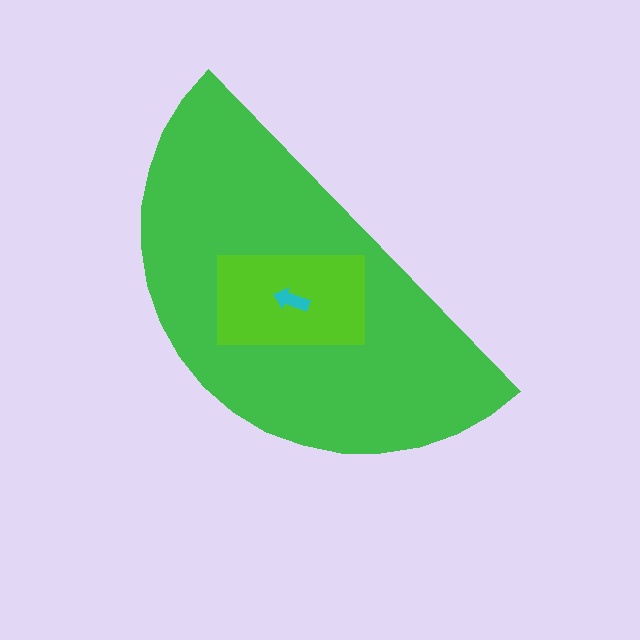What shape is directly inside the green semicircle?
The lime rectangle.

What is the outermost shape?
The green semicircle.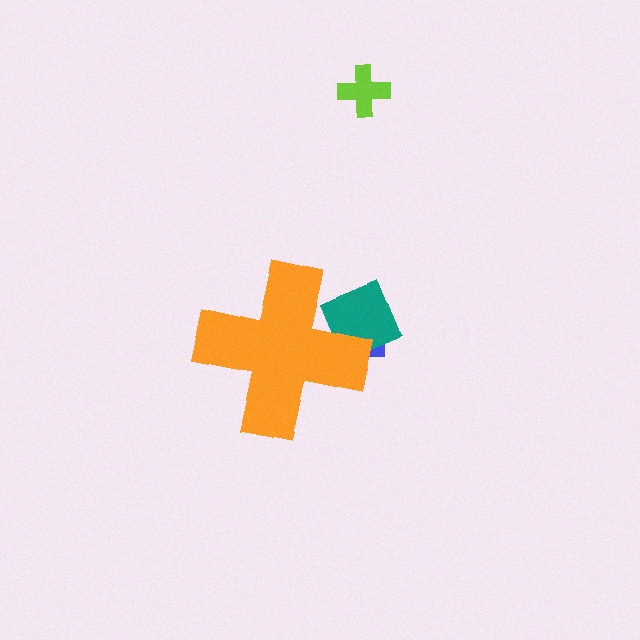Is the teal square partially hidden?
Yes, the teal square is partially hidden behind the orange cross.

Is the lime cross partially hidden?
No, the lime cross is fully visible.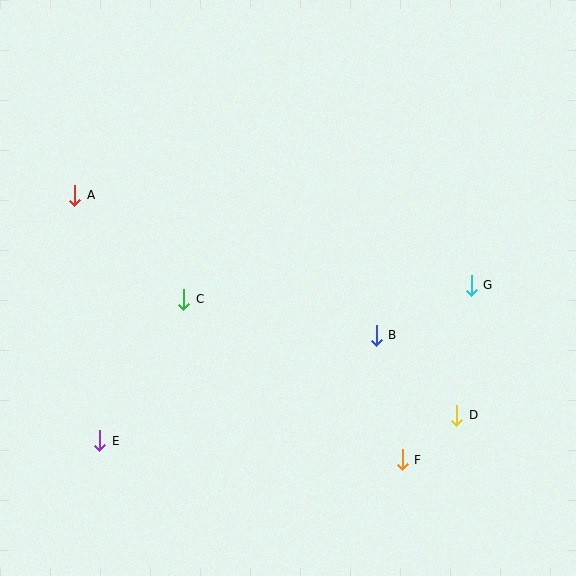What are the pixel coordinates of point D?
Point D is at (457, 415).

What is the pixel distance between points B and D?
The distance between B and D is 114 pixels.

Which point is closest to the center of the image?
Point B at (376, 335) is closest to the center.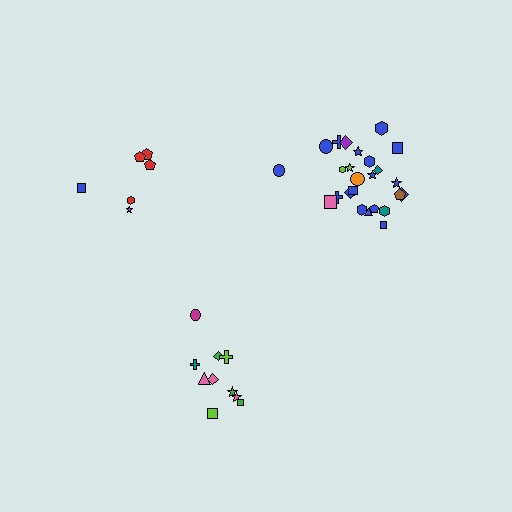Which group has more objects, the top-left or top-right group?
The top-right group.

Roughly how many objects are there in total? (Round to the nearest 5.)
Roughly 40 objects in total.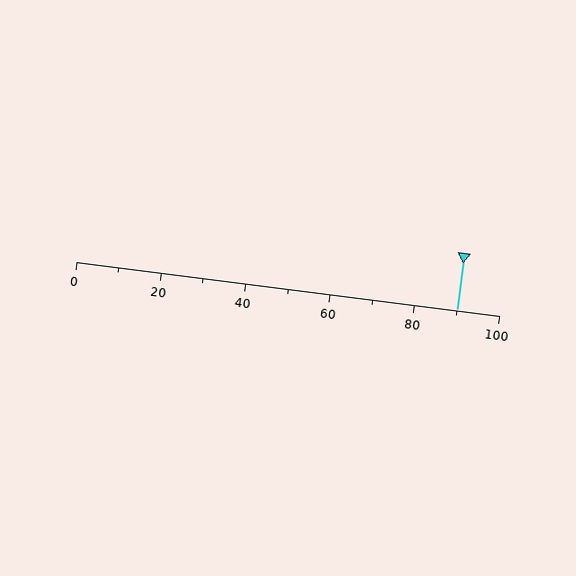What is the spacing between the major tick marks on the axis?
The major ticks are spaced 20 apart.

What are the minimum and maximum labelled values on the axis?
The axis runs from 0 to 100.